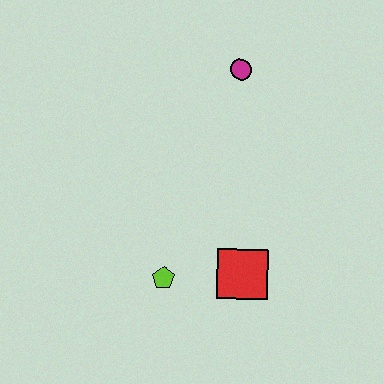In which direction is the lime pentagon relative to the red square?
The lime pentagon is to the left of the red square.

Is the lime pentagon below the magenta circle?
Yes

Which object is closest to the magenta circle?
The red square is closest to the magenta circle.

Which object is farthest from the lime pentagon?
The magenta circle is farthest from the lime pentagon.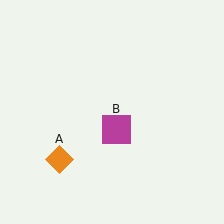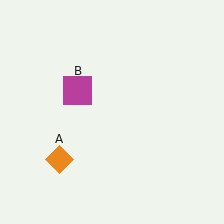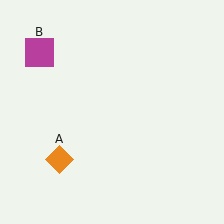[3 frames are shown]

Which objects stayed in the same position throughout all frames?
Orange diamond (object A) remained stationary.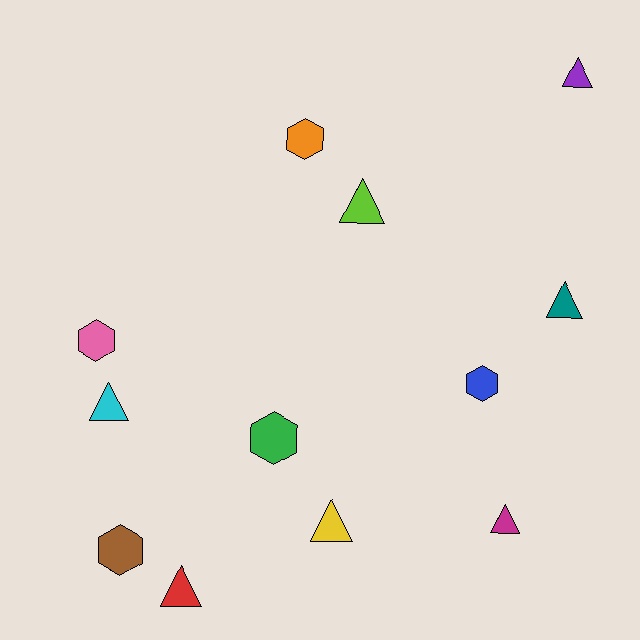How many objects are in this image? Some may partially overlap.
There are 12 objects.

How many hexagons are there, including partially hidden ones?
There are 5 hexagons.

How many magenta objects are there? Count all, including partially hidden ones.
There is 1 magenta object.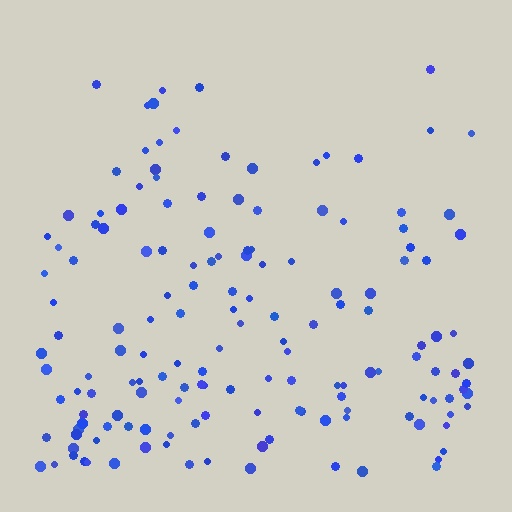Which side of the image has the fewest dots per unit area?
The top.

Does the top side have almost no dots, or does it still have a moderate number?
Still a moderate number, just noticeably fewer than the bottom.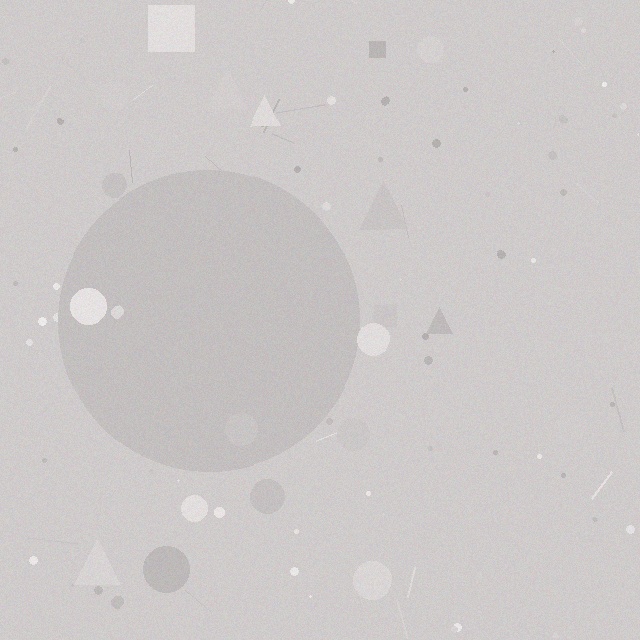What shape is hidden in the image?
A circle is hidden in the image.